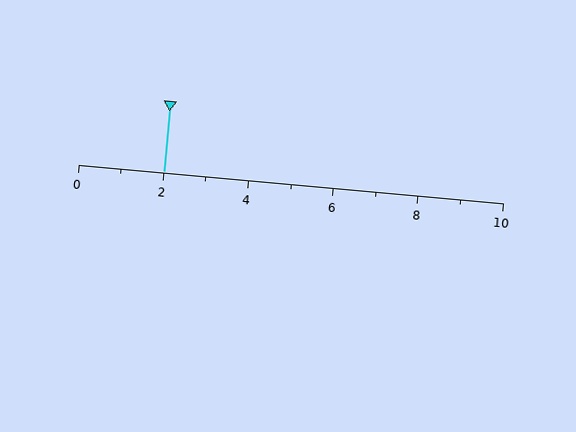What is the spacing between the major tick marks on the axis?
The major ticks are spaced 2 apart.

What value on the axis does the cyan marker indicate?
The marker indicates approximately 2.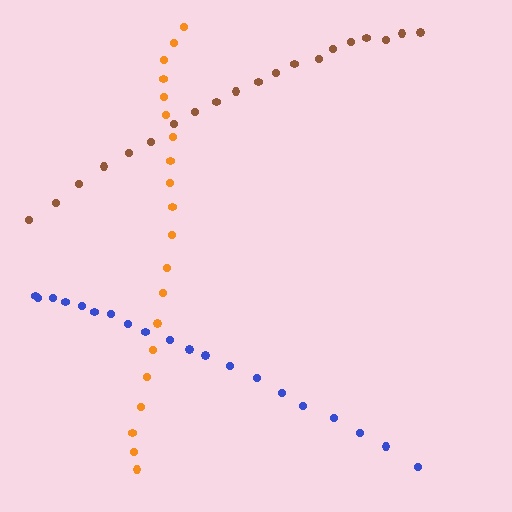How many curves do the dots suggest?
There are 3 distinct paths.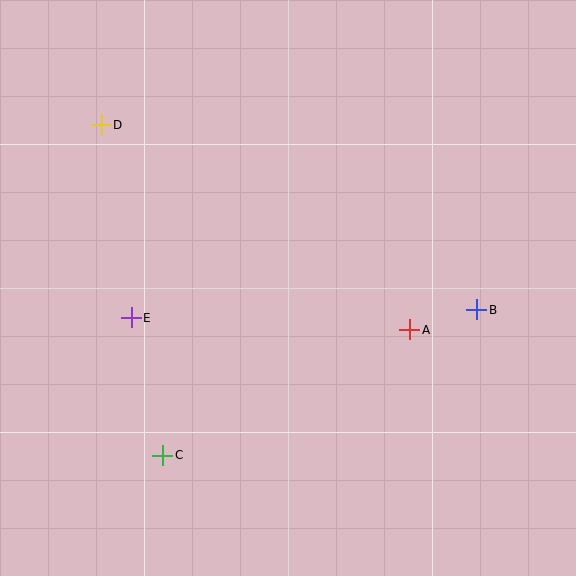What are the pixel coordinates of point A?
Point A is at (410, 330).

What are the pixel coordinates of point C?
Point C is at (163, 455).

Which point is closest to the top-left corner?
Point D is closest to the top-left corner.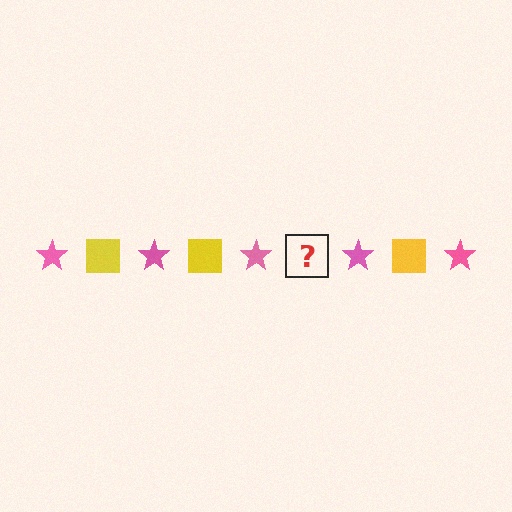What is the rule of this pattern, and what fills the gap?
The rule is that the pattern alternates between pink star and yellow square. The gap should be filled with a yellow square.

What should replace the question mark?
The question mark should be replaced with a yellow square.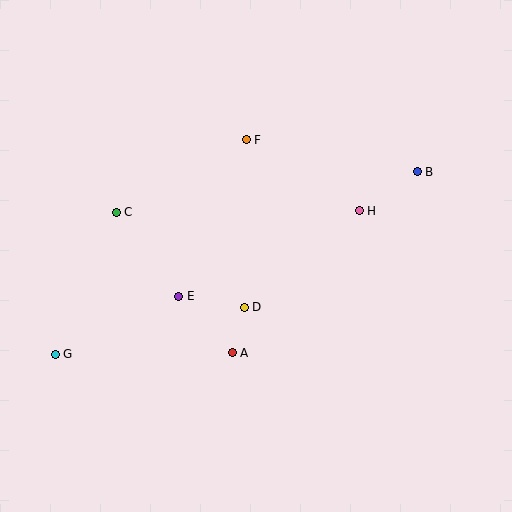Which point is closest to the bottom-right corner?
Point A is closest to the bottom-right corner.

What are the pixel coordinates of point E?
Point E is at (179, 296).